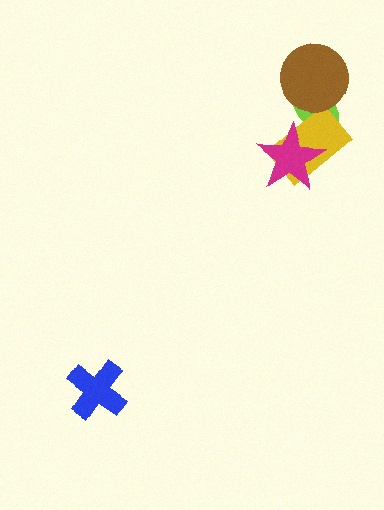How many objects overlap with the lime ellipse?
3 objects overlap with the lime ellipse.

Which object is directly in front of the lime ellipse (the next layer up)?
The yellow rectangle is directly in front of the lime ellipse.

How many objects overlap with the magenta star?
2 objects overlap with the magenta star.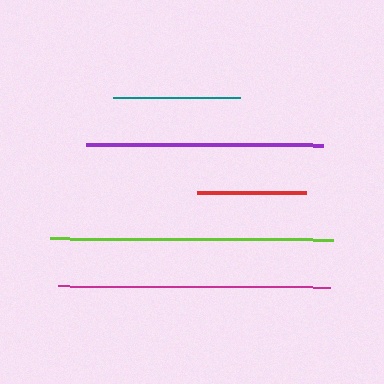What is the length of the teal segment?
The teal segment is approximately 127 pixels long.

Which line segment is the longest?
The lime line is the longest at approximately 284 pixels.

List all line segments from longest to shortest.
From longest to shortest: lime, magenta, purple, teal, red.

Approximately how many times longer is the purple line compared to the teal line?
The purple line is approximately 1.9 times the length of the teal line.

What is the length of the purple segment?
The purple segment is approximately 238 pixels long.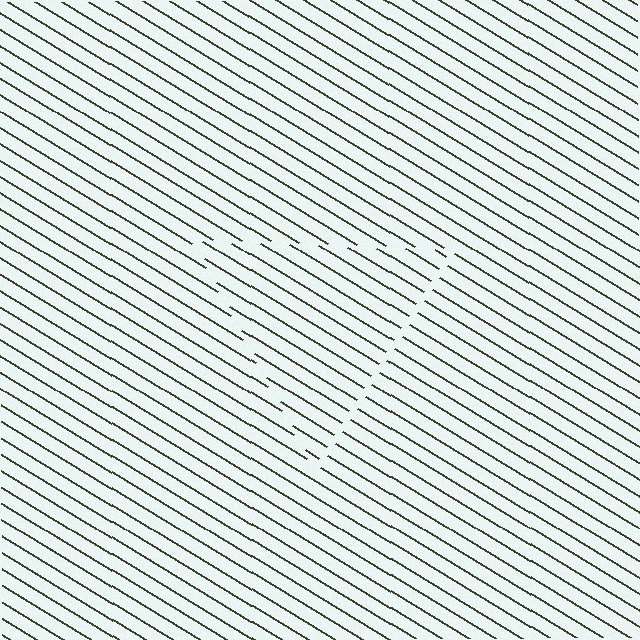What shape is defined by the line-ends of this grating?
An illusory triangle. The interior of the shape contains the same grating, shifted by half a period — the contour is defined by the phase discontinuity where line-ends from the inner and outer gratings abut.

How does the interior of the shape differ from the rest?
The interior of the shape contains the same grating, shifted by half a period — the contour is defined by the phase discontinuity where line-ends from the inner and outer gratings abut.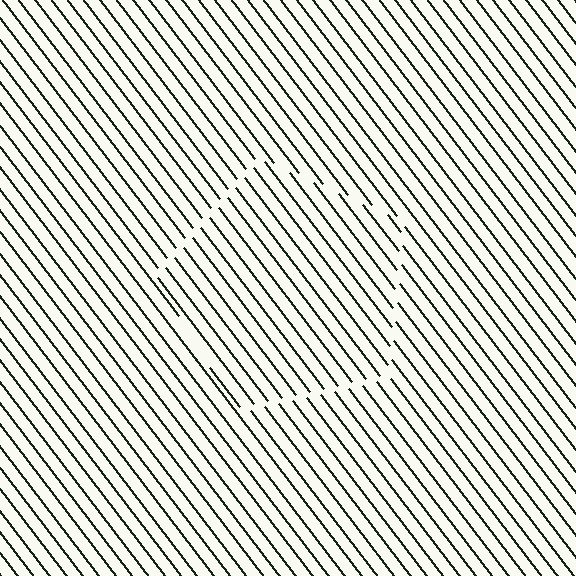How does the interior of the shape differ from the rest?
The interior of the shape contains the same grating, shifted by half a period — the contour is defined by the phase discontinuity where line-ends from the inner and outer gratings abut.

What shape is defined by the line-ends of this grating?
An illusory pentagon. The interior of the shape contains the same grating, shifted by half a period — the contour is defined by the phase discontinuity where line-ends from the inner and outer gratings abut.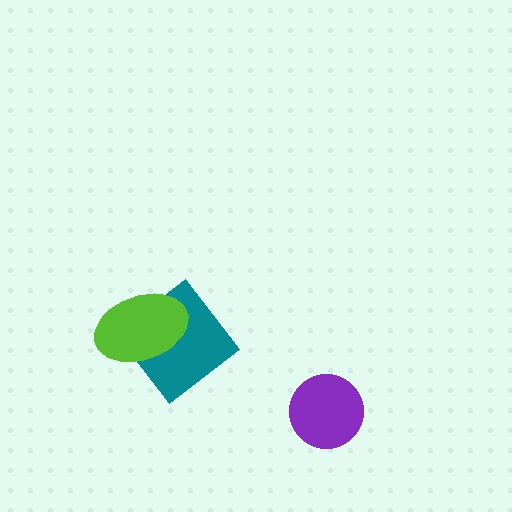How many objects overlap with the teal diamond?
1 object overlaps with the teal diamond.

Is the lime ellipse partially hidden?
No, no other shape covers it.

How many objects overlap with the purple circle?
0 objects overlap with the purple circle.